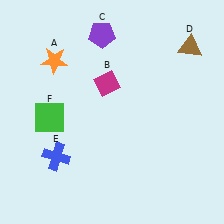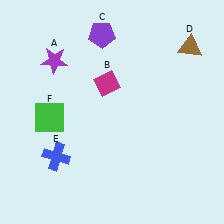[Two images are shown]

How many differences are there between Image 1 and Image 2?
There is 1 difference between the two images.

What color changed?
The star (A) changed from orange in Image 1 to purple in Image 2.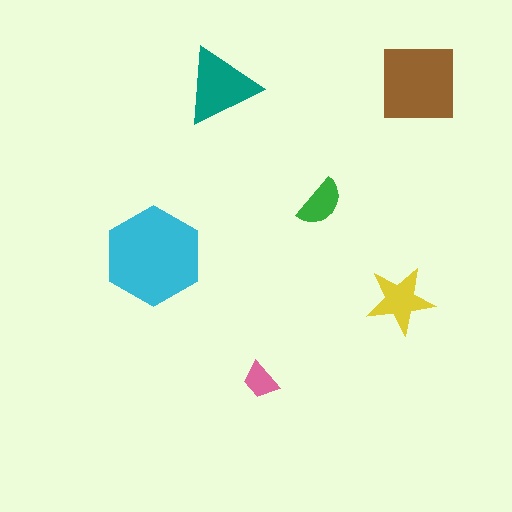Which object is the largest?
The cyan hexagon.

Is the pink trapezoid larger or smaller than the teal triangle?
Smaller.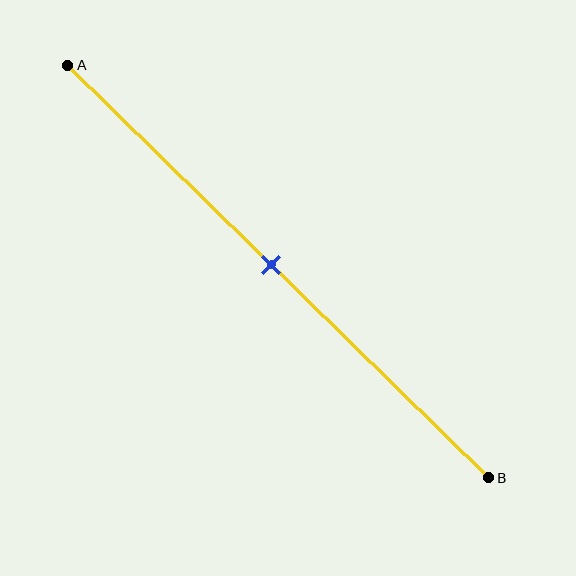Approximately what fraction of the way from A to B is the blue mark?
The blue mark is approximately 50% of the way from A to B.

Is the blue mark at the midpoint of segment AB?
Yes, the mark is approximately at the midpoint.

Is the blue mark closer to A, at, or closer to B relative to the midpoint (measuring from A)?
The blue mark is approximately at the midpoint of segment AB.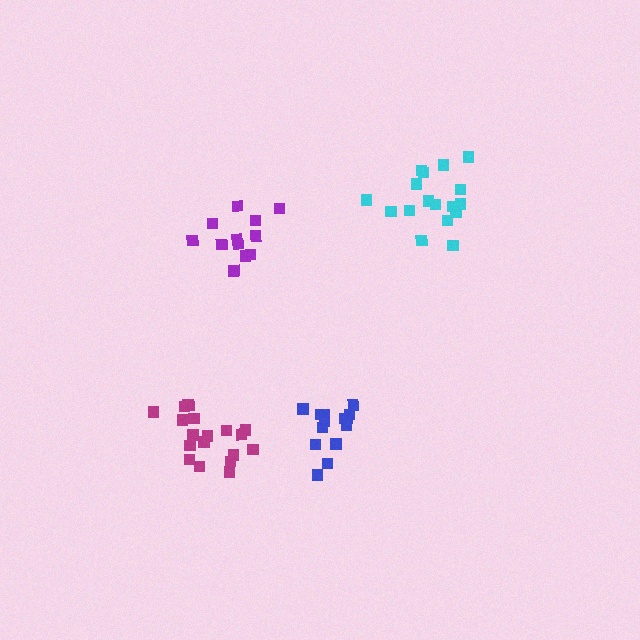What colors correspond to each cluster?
The clusters are colored: purple, magenta, blue, cyan.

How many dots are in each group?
Group 1: 12 dots, Group 2: 18 dots, Group 3: 14 dots, Group 4: 17 dots (61 total).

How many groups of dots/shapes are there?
There are 4 groups.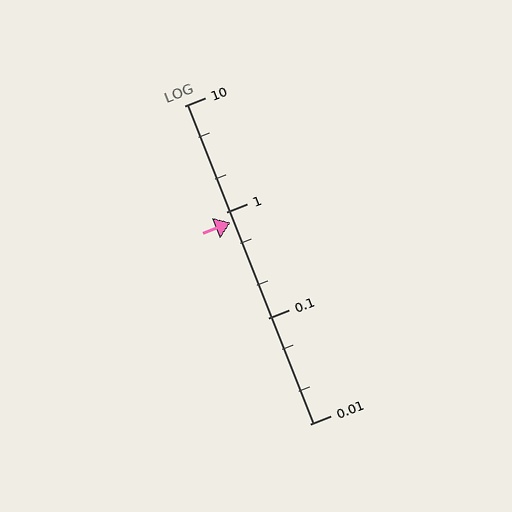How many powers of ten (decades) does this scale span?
The scale spans 3 decades, from 0.01 to 10.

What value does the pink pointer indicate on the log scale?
The pointer indicates approximately 0.79.